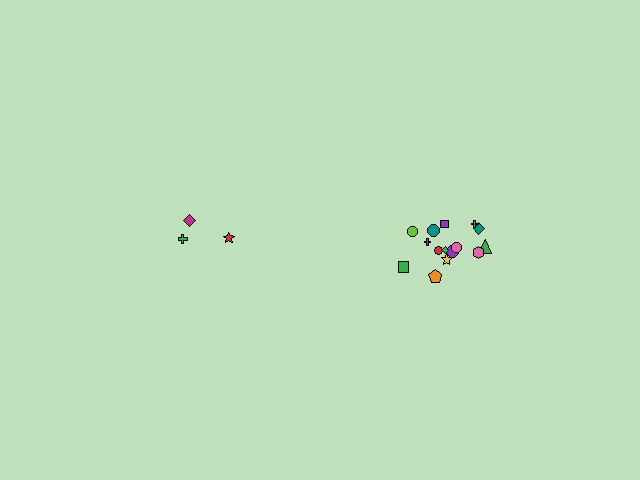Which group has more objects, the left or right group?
The right group.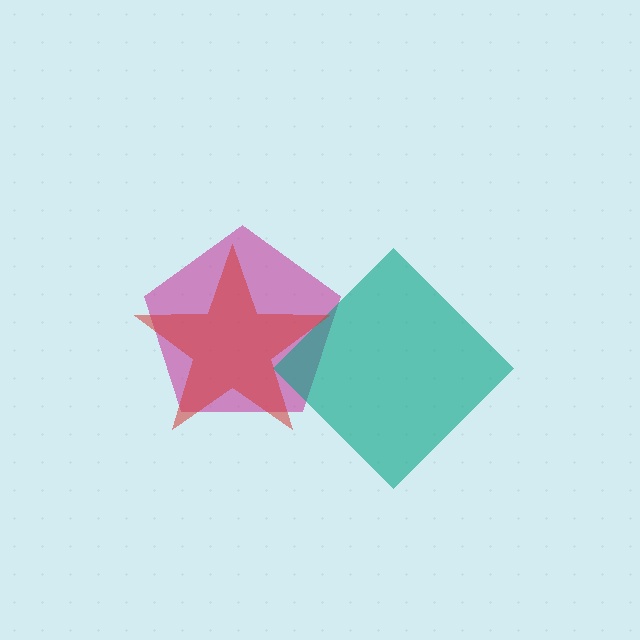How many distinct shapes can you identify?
There are 3 distinct shapes: a magenta pentagon, a teal diamond, a red star.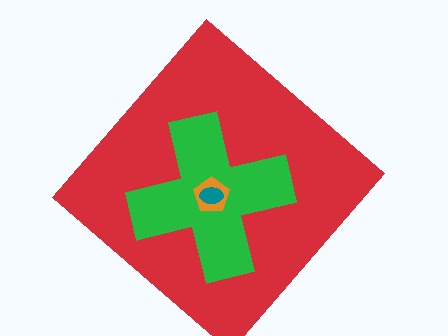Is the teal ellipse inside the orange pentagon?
Yes.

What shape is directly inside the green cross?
The orange pentagon.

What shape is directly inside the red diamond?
The green cross.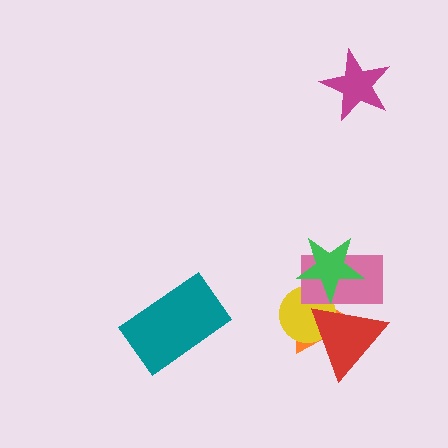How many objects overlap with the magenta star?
0 objects overlap with the magenta star.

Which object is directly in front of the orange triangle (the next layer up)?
The yellow circle is directly in front of the orange triangle.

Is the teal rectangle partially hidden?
No, no other shape covers it.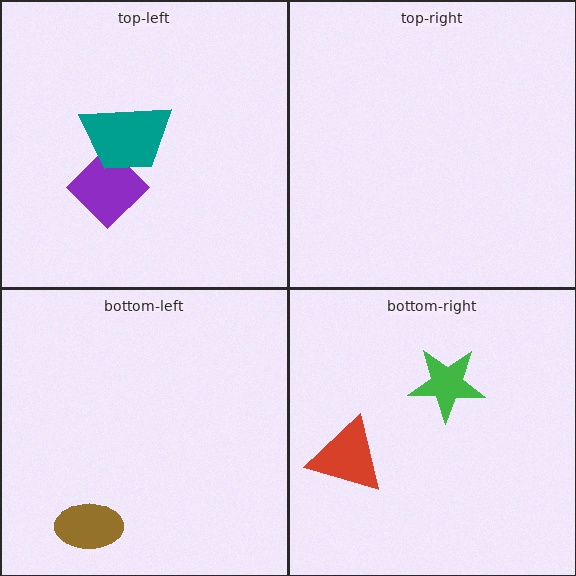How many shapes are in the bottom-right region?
2.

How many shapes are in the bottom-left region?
1.